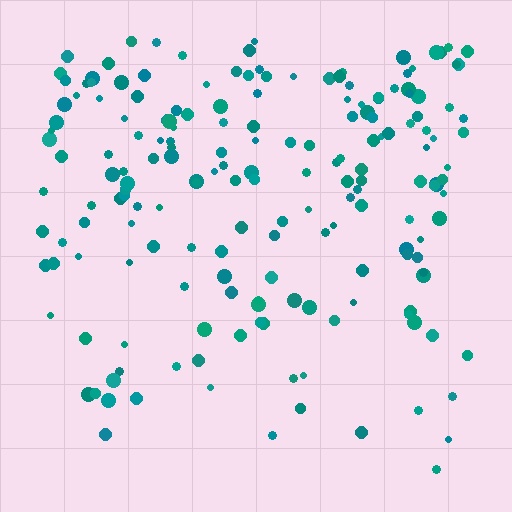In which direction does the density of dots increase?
From bottom to top, with the top side densest.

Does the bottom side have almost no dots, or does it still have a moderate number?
Still a moderate number, just noticeably fewer than the top.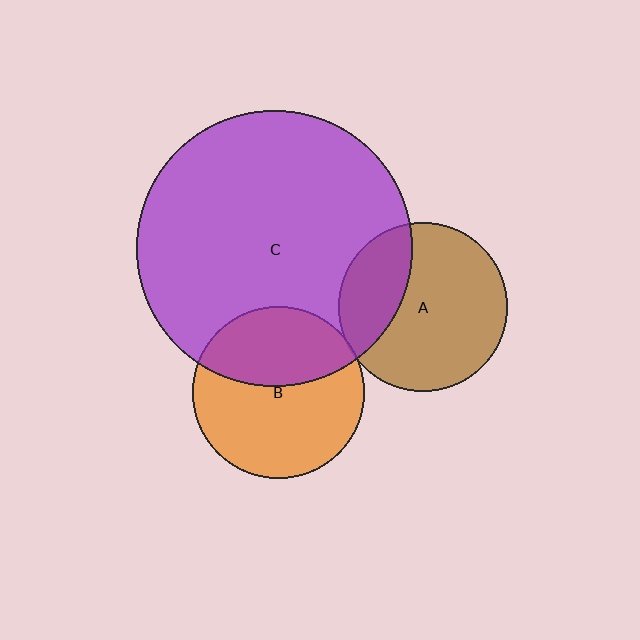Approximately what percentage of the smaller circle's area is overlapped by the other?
Approximately 5%.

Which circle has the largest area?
Circle C (purple).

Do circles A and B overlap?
Yes.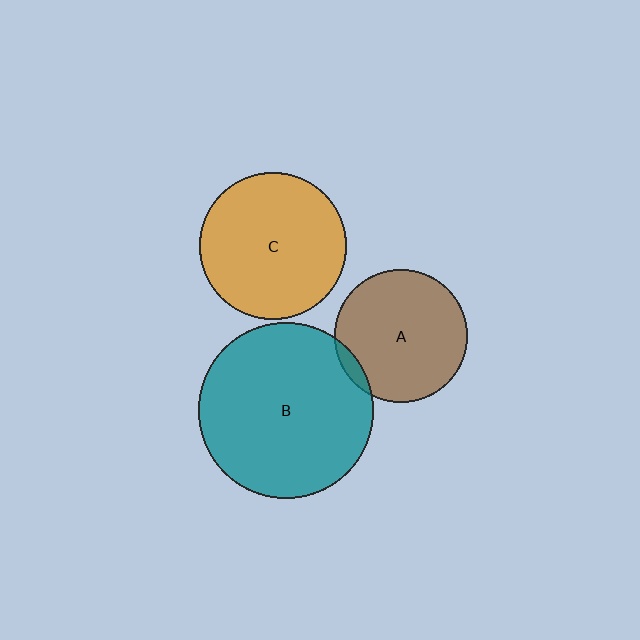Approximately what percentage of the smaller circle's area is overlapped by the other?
Approximately 5%.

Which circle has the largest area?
Circle B (teal).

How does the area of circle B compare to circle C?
Approximately 1.4 times.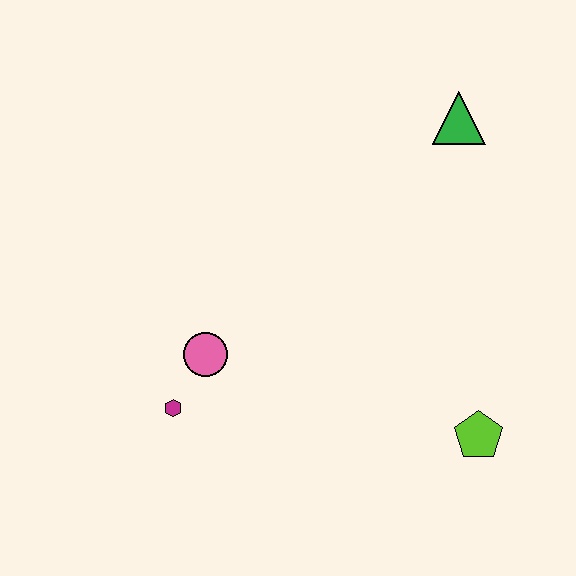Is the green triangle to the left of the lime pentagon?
Yes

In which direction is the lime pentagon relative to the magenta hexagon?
The lime pentagon is to the right of the magenta hexagon.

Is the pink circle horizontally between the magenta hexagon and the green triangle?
Yes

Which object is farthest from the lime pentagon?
The green triangle is farthest from the lime pentagon.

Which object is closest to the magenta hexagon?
The pink circle is closest to the magenta hexagon.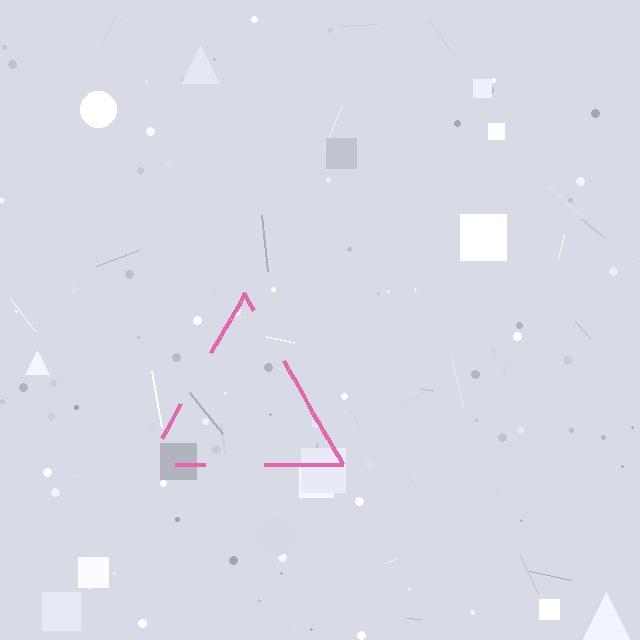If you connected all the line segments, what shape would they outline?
They would outline a triangle.